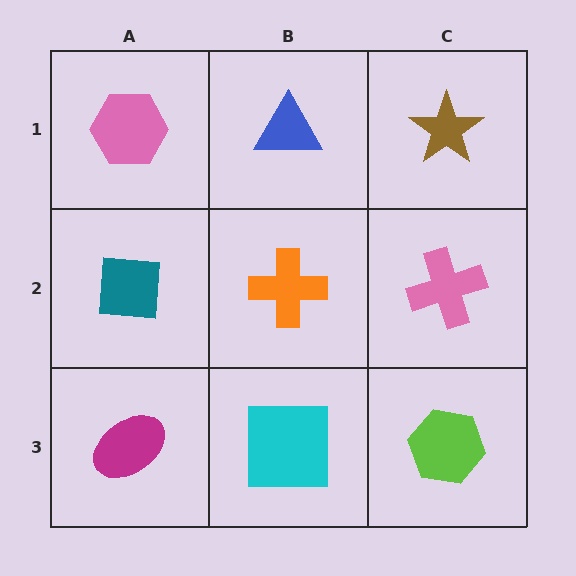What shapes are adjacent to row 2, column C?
A brown star (row 1, column C), a lime hexagon (row 3, column C), an orange cross (row 2, column B).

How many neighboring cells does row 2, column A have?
3.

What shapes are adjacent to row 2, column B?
A blue triangle (row 1, column B), a cyan square (row 3, column B), a teal square (row 2, column A), a pink cross (row 2, column C).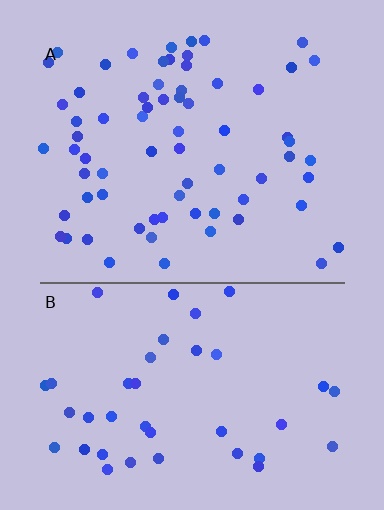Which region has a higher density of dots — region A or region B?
A (the top).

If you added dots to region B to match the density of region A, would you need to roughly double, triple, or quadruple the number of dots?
Approximately double.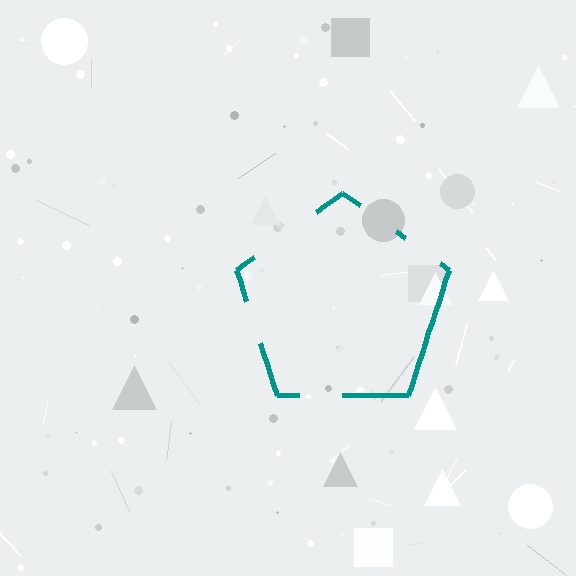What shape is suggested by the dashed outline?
The dashed outline suggests a pentagon.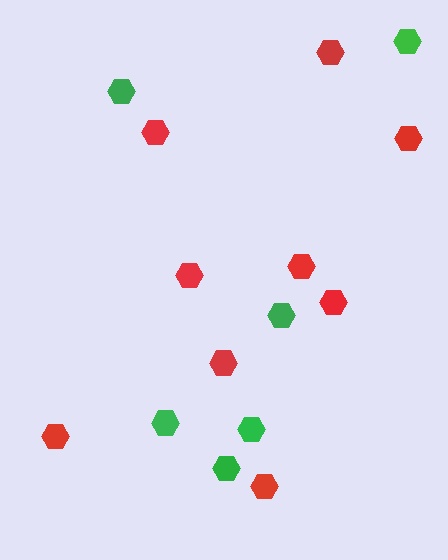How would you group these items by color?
There are 2 groups: one group of red hexagons (9) and one group of green hexagons (6).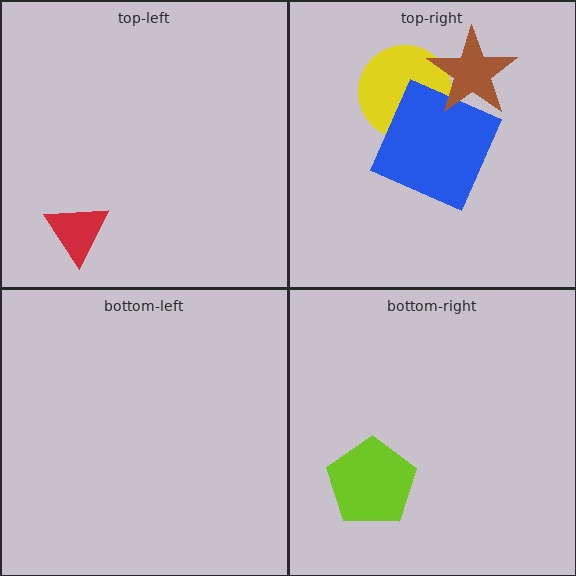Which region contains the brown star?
The top-right region.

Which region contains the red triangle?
The top-left region.